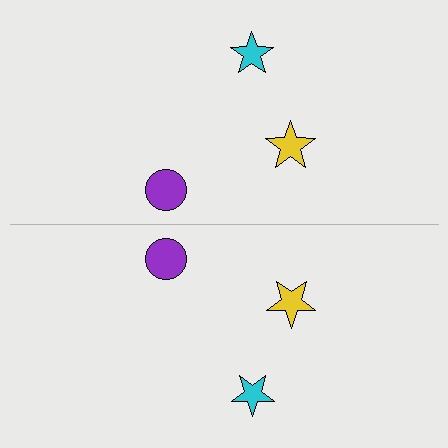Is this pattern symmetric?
Yes, this pattern has bilateral (reflection) symmetry.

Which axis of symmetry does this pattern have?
The pattern has a horizontal axis of symmetry running through the center of the image.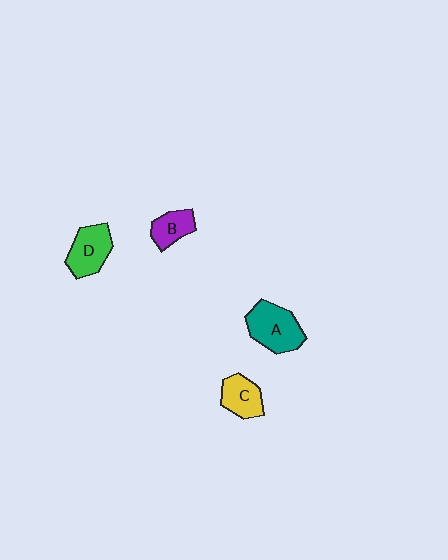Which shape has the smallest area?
Shape B (purple).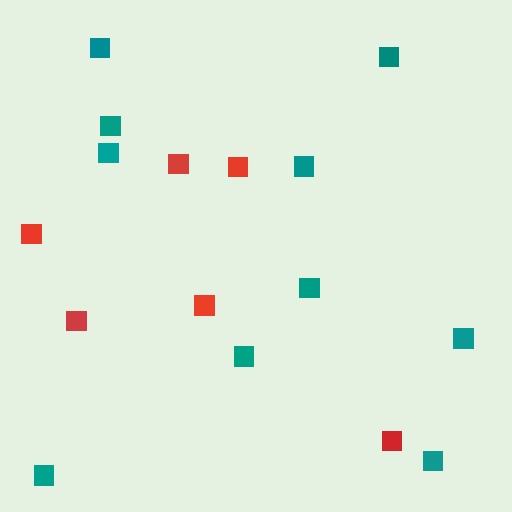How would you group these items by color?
There are 2 groups: one group of red squares (6) and one group of teal squares (10).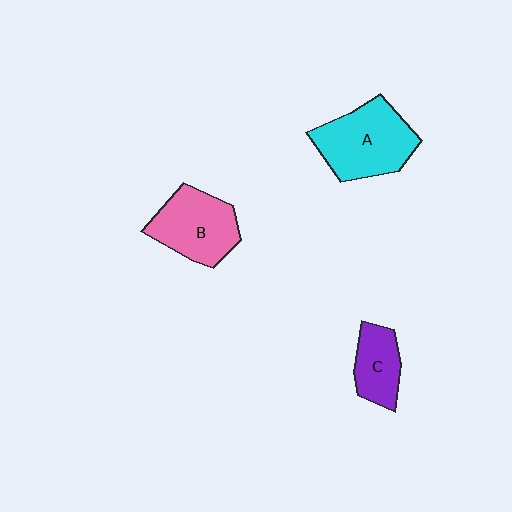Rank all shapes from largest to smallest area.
From largest to smallest: A (cyan), B (pink), C (purple).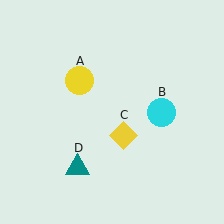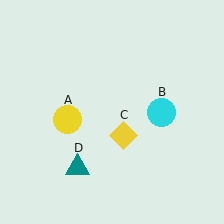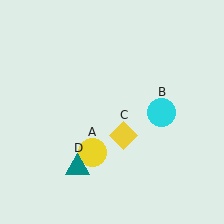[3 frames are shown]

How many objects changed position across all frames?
1 object changed position: yellow circle (object A).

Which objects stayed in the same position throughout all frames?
Cyan circle (object B) and yellow diamond (object C) and teal triangle (object D) remained stationary.